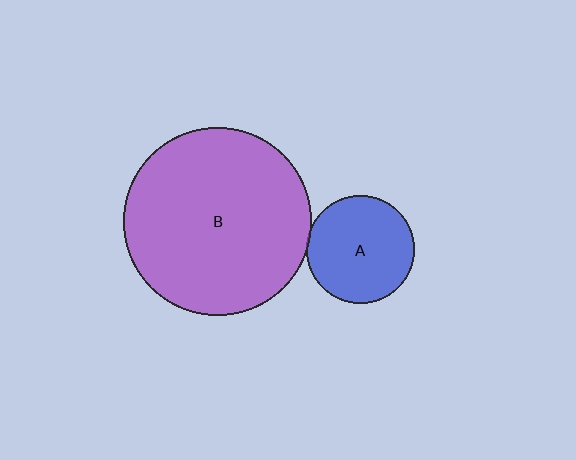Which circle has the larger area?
Circle B (purple).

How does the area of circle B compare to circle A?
Approximately 3.0 times.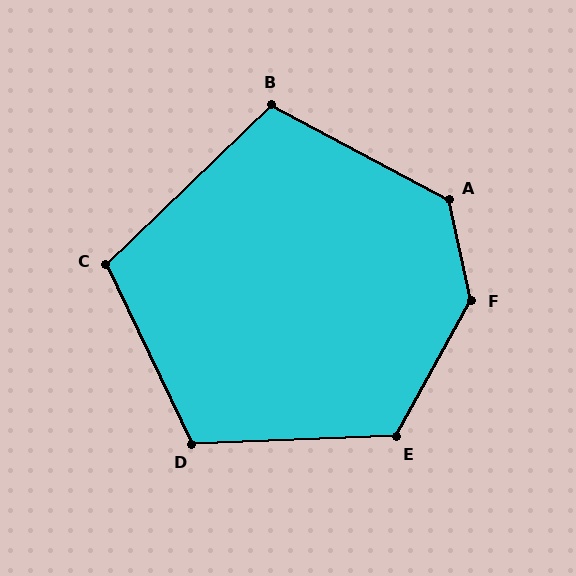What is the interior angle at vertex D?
Approximately 113 degrees (obtuse).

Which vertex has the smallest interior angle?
B, at approximately 108 degrees.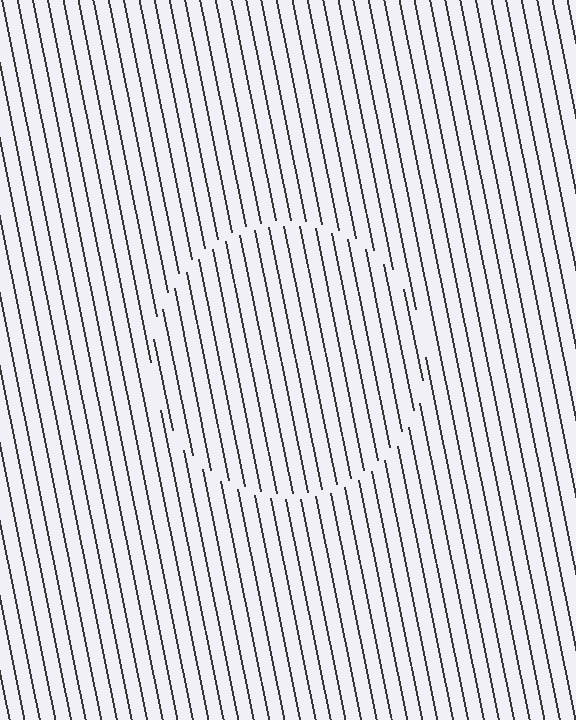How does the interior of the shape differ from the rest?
The interior of the shape contains the same grating, shifted by half a period — the contour is defined by the phase discontinuity where line-ends from the inner and outer gratings abut.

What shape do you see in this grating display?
An illusory circle. The interior of the shape contains the same grating, shifted by half a period — the contour is defined by the phase discontinuity where line-ends from the inner and outer gratings abut.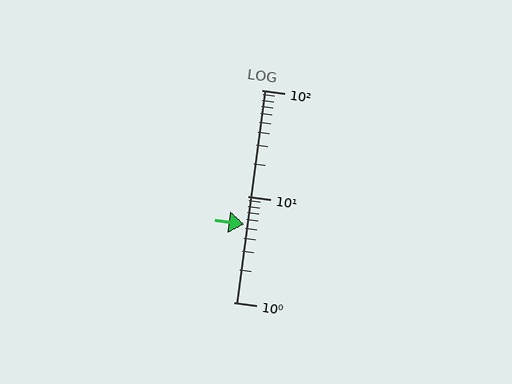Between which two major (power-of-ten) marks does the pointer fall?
The pointer is between 1 and 10.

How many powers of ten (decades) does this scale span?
The scale spans 2 decades, from 1 to 100.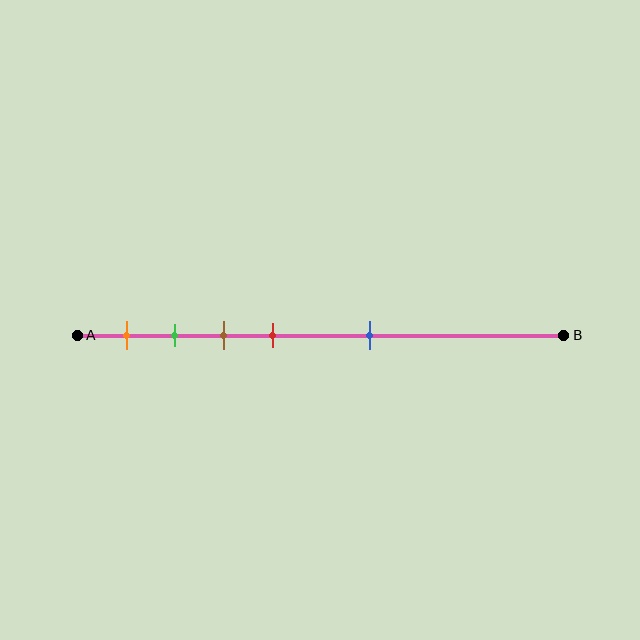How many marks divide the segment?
There are 5 marks dividing the segment.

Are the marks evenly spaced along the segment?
No, the marks are not evenly spaced.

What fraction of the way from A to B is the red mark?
The red mark is approximately 40% (0.4) of the way from A to B.